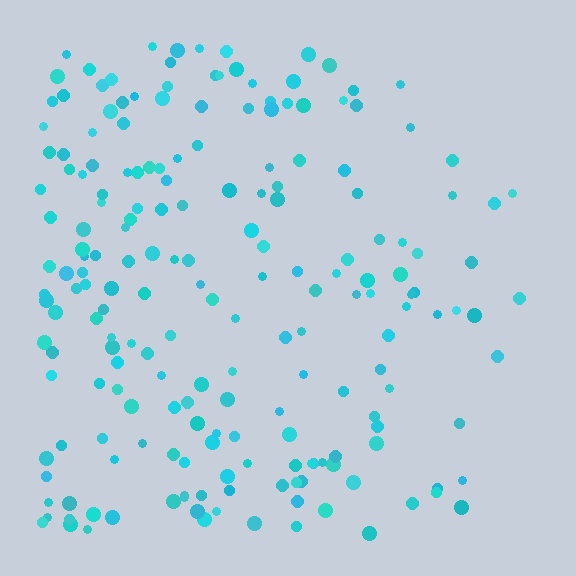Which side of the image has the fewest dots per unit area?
The right.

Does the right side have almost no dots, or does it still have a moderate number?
Still a moderate number, just noticeably fewer than the left.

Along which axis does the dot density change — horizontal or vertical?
Horizontal.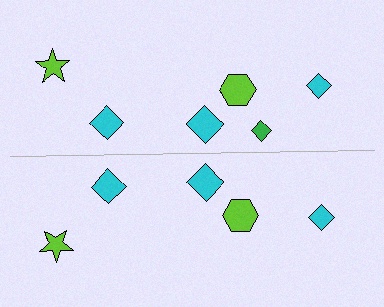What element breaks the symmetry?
A green diamond is missing from the bottom side.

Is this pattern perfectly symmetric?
No, the pattern is not perfectly symmetric. A green diamond is missing from the bottom side.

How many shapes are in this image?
There are 11 shapes in this image.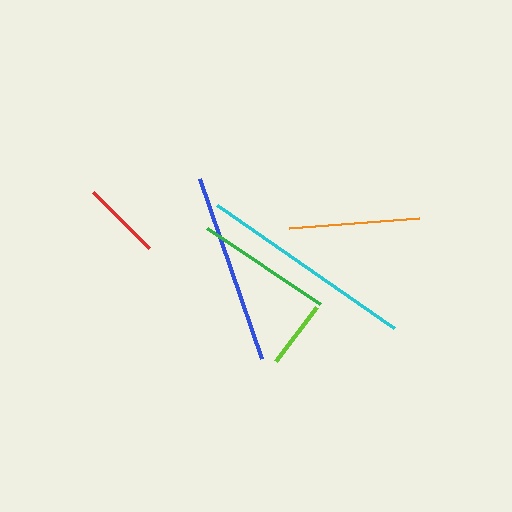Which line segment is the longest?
The cyan line is the longest at approximately 215 pixels.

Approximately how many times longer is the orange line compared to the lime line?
The orange line is approximately 1.9 times the length of the lime line.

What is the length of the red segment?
The red segment is approximately 79 pixels long.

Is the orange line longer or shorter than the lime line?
The orange line is longer than the lime line.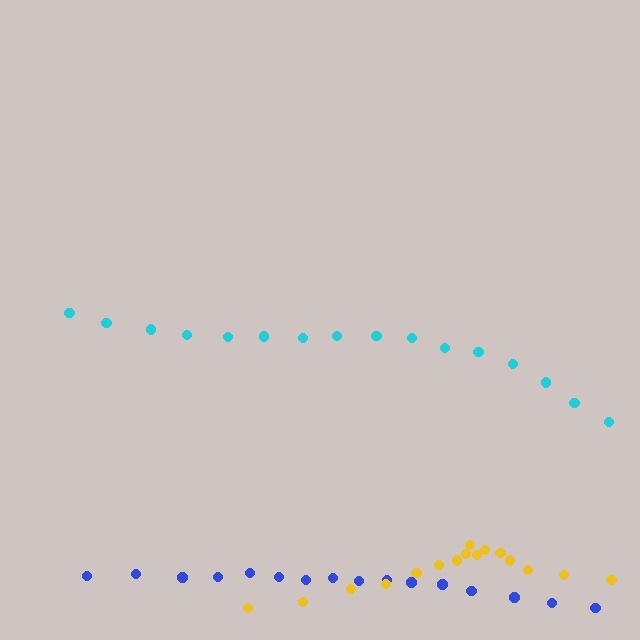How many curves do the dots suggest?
There are 3 distinct paths.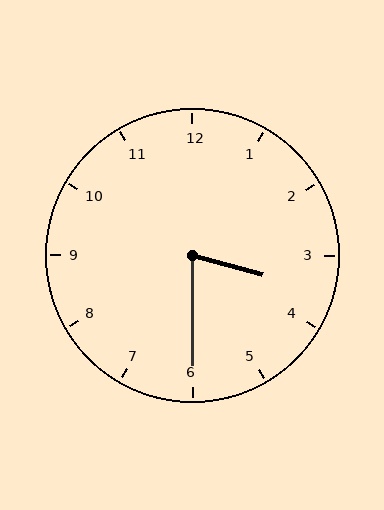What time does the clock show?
3:30.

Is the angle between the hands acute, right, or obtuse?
It is acute.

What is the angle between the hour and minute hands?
Approximately 75 degrees.